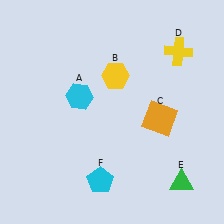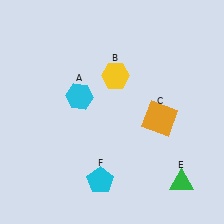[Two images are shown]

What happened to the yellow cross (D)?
The yellow cross (D) was removed in Image 2. It was in the top-right area of Image 1.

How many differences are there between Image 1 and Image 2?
There is 1 difference between the two images.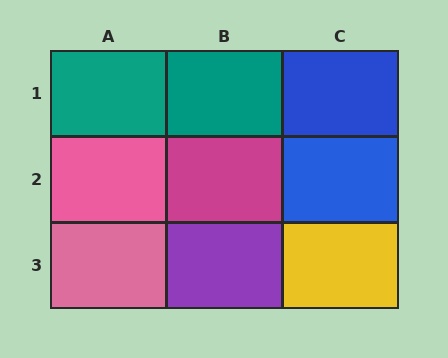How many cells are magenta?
1 cell is magenta.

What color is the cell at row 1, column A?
Teal.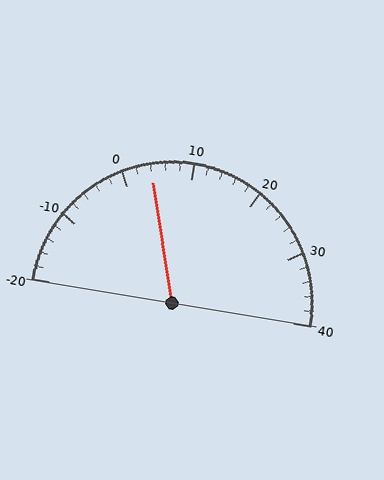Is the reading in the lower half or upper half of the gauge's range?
The reading is in the lower half of the range (-20 to 40).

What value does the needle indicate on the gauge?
The needle indicates approximately 4.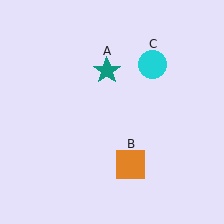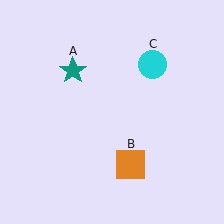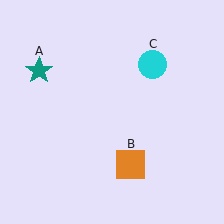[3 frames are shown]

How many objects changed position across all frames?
1 object changed position: teal star (object A).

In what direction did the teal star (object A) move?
The teal star (object A) moved left.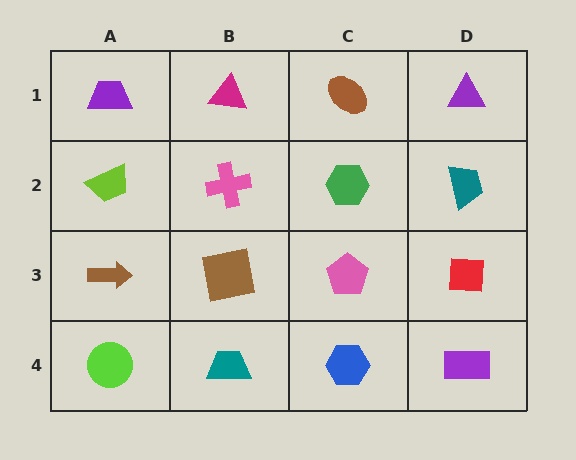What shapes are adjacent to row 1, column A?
A lime trapezoid (row 2, column A), a magenta triangle (row 1, column B).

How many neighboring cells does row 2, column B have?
4.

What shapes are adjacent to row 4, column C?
A pink pentagon (row 3, column C), a teal trapezoid (row 4, column B), a purple rectangle (row 4, column D).